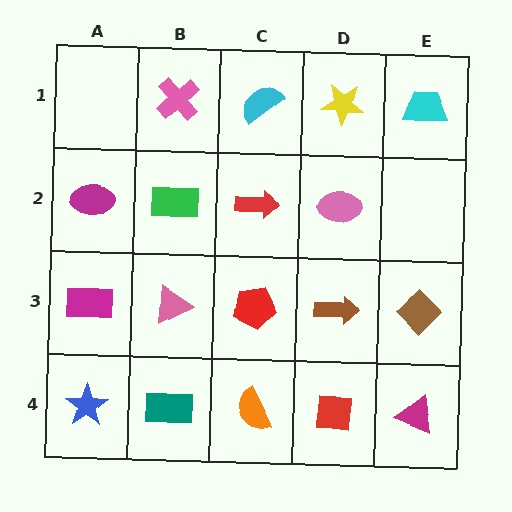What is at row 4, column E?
A magenta triangle.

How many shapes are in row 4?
5 shapes.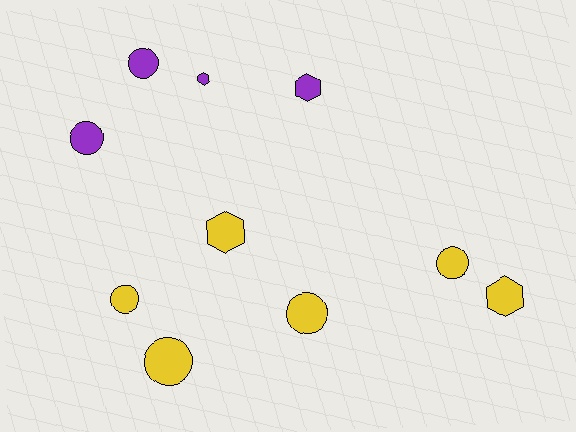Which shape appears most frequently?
Circle, with 6 objects.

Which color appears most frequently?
Yellow, with 6 objects.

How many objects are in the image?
There are 10 objects.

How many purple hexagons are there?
There are 2 purple hexagons.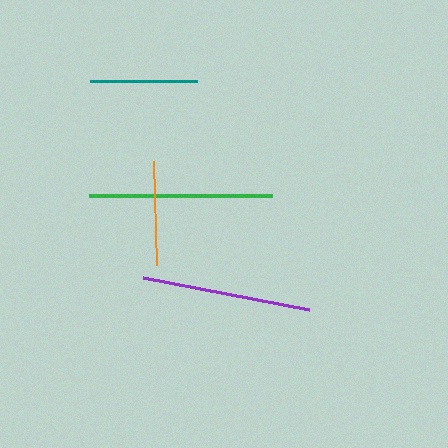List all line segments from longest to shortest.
From longest to shortest: green, purple, teal, orange.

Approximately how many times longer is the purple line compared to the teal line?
The purple line is approximately 1.6 times the length of the teal line.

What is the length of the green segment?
The green segment is approximately 184 pixels long.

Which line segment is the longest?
The green line is the longest at approximately 184 pixels.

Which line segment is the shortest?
The orange line is the shortest at approximately 104 pixels.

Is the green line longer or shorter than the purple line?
The green line is longer than the purple line.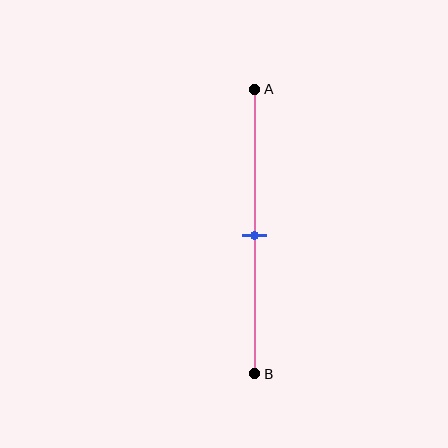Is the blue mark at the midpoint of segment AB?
Yes, the mark is approximately at the midpoint.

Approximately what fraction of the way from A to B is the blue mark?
The blue mark is approximately 50% of the way from A to B.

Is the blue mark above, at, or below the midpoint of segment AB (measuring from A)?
The blue mark is approximately at the midpoint of segment AB.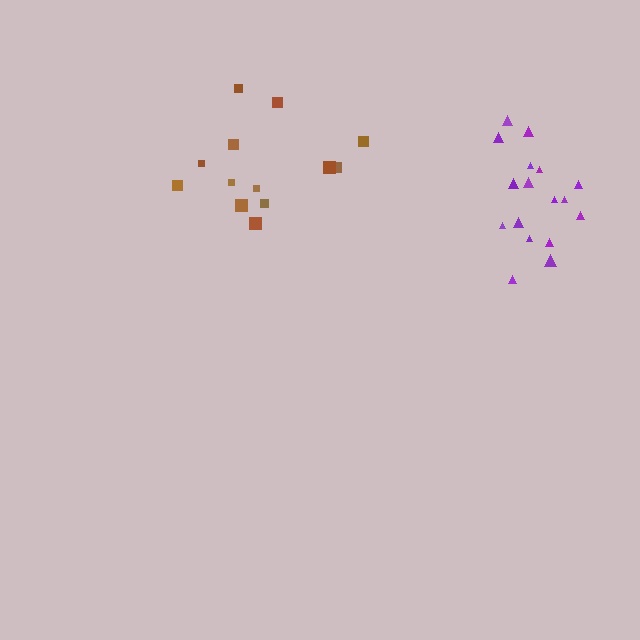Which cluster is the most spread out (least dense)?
Brown.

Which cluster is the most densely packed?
Purple.